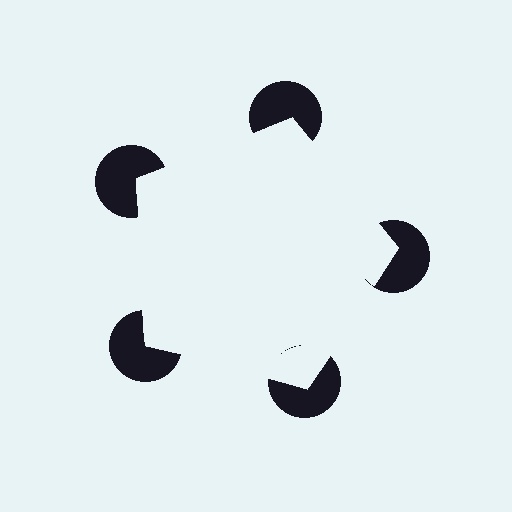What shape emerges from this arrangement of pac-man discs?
An illusory pentagon — its edges are inferred from the aligned wedge cuts in the pac-man discs, not physically drawn.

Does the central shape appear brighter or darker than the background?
It typically appears slightly brighter than the background, even though no actual brightness change is drawn.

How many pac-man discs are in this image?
There are 5 — one at each vertex of the illusory pentagon.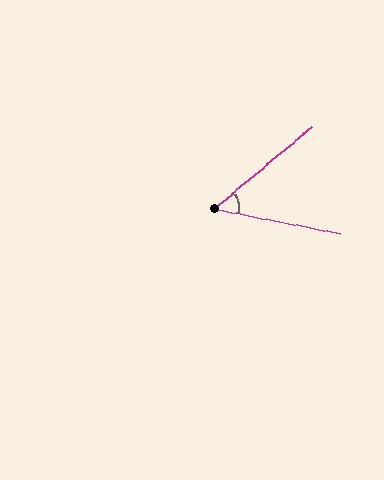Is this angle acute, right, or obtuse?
It is acute.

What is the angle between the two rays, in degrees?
Approximately 51 degrees.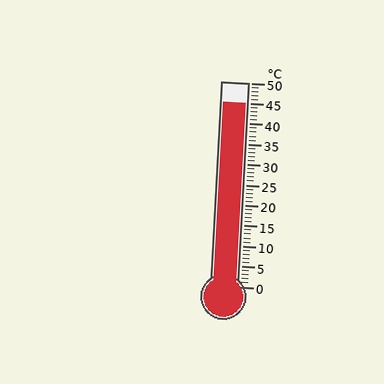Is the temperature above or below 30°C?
The temperature is above 30°C.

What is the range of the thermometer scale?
The thermometer scale ranges from 0°C to 50°C.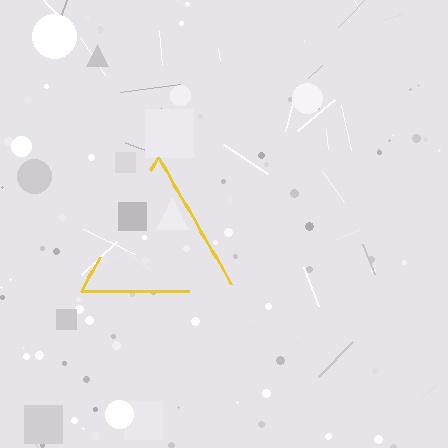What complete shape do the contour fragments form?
The contour fragments form a triangle.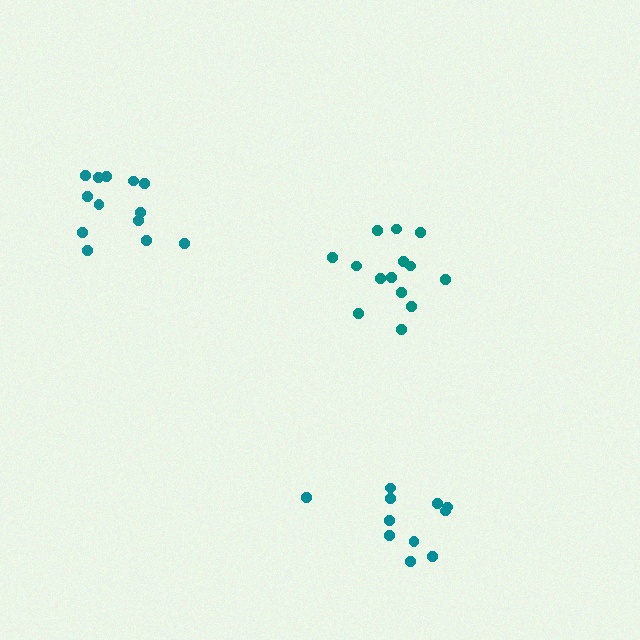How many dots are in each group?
Group 1: 14 dots, Group 2: 13 dots, Group 3: 11 dots (38 total).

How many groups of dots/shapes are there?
There are 3 groups.